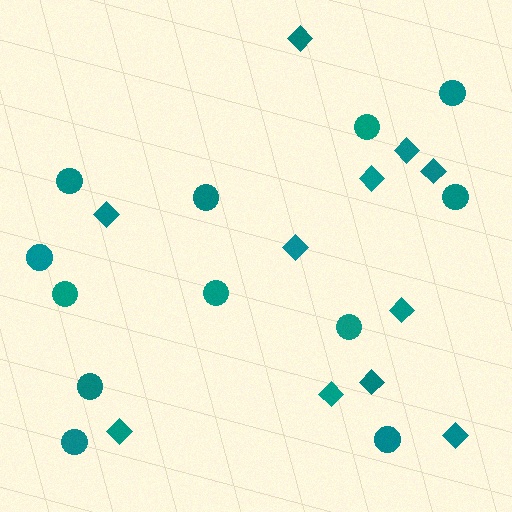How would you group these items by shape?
There are 2 groups: one group of circles (12) and one group of diamonds (11).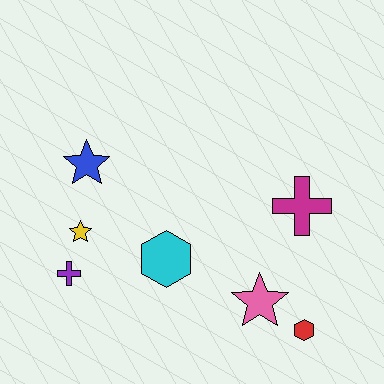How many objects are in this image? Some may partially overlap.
There are 7 objects.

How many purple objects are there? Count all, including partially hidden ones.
There is 1 purple object.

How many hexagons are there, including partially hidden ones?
There are 2 hexagons.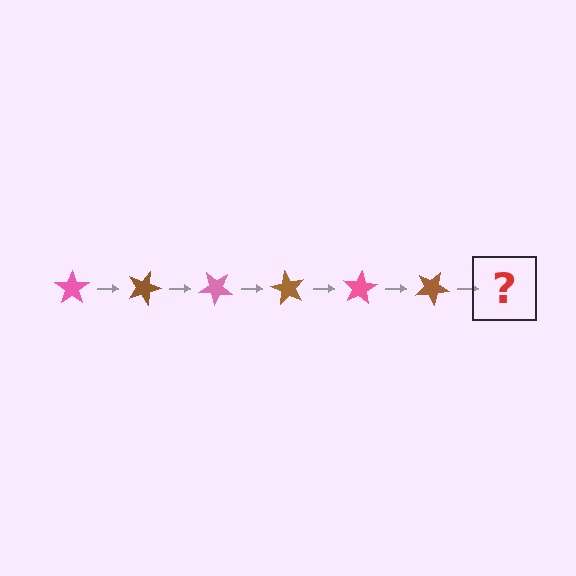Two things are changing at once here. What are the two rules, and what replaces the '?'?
The two rules are that it rotates 20 degrees each step and the color cycles through pink and brown. The '?' should be a pink star, rotated 120 degrees from the start.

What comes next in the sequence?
The next element should be a pink star, rotated 120 degrees from the start.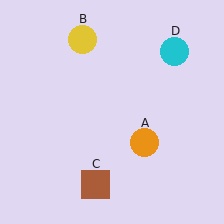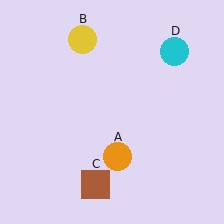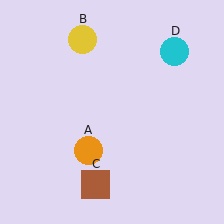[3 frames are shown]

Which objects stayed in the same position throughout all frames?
Yellow circle (object B) and brown square (object C) and cyan circle (object D) remained stationary.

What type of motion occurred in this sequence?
The orange circle (object A) rotated clockwise around the center of the scene.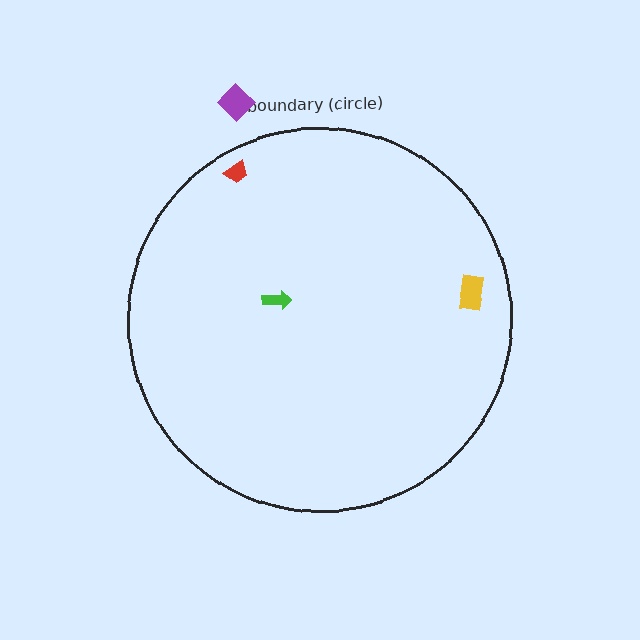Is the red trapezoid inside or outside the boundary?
Inside.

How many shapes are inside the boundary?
3 inside, 1 outside.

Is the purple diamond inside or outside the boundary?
Outside.